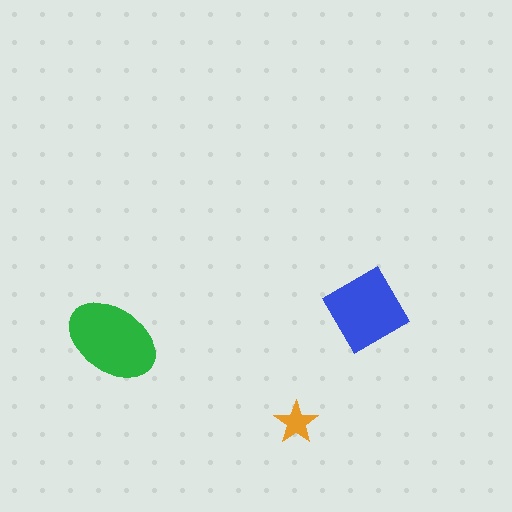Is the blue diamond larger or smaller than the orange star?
Larger.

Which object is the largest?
The green ellipse.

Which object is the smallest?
The orange star.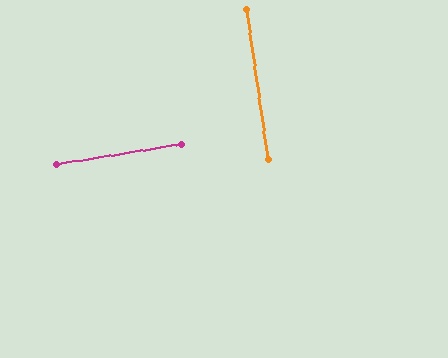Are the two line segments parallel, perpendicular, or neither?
Perpendicular — they meet at approximately 88°.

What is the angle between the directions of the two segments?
Approximately 88 degrees.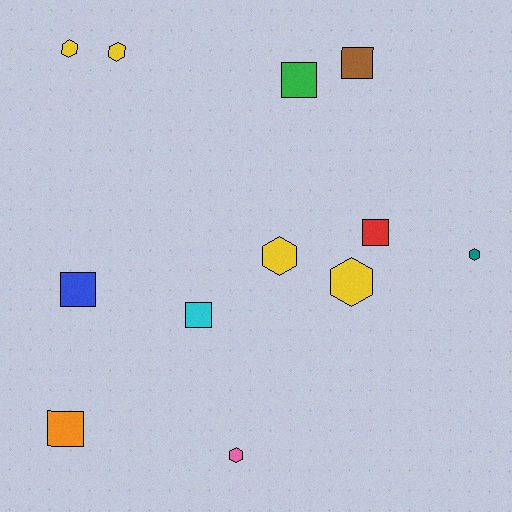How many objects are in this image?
There are 12 objects.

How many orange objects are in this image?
There is 1 orange object.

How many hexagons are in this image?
There are 6 hexagons.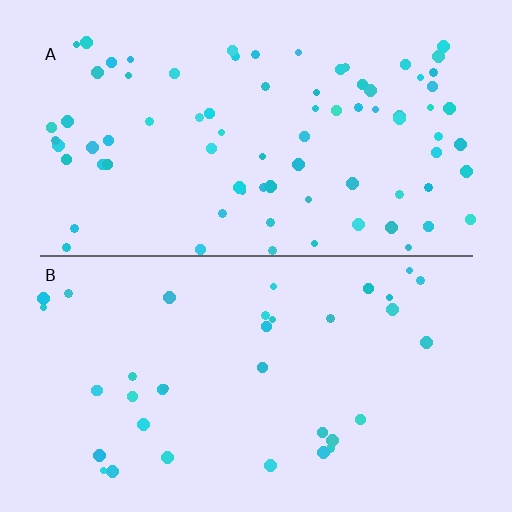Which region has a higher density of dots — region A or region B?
A (the top).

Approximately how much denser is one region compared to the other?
Approximately 2.2× — region A over region B.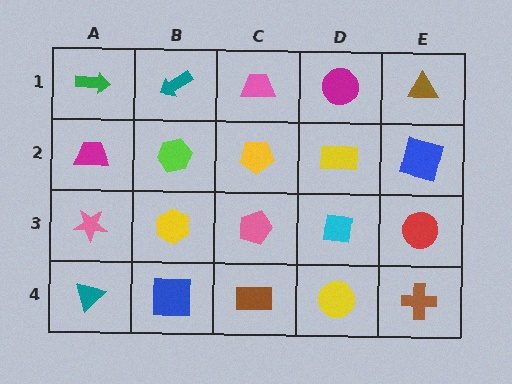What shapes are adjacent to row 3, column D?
A yellow rectangle (row 2, column D), a yellow circle (row 4, column D), a pink pentagon (row 3, column C), a red circle (row 3, column E).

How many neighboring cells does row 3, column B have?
4.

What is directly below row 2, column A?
A pink star.